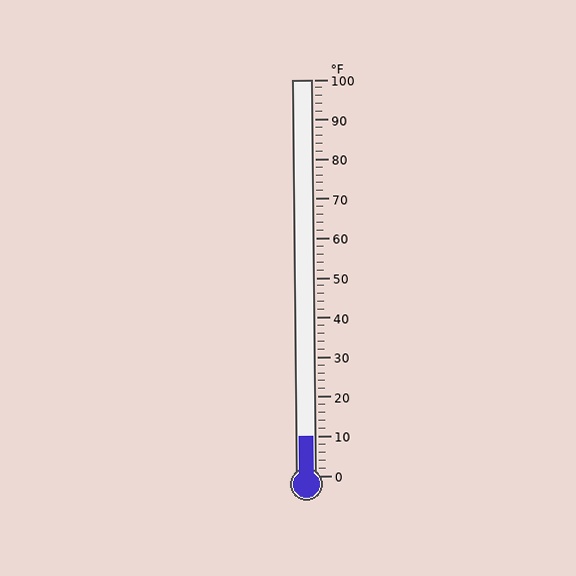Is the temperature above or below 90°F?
The temperature is below 90°F.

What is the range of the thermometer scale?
The thermometer scale ranges from 0°F to 100°F.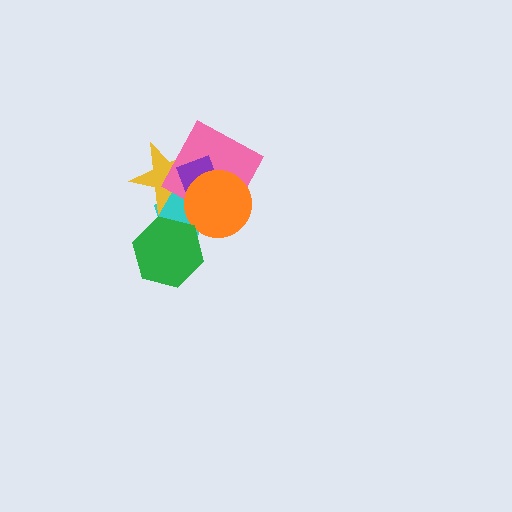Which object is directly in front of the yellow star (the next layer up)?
The pink square is directly in front of the yellow star.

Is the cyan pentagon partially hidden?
Yes, it is partially covered by another shape.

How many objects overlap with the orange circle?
4 objects overlap with the orange circle.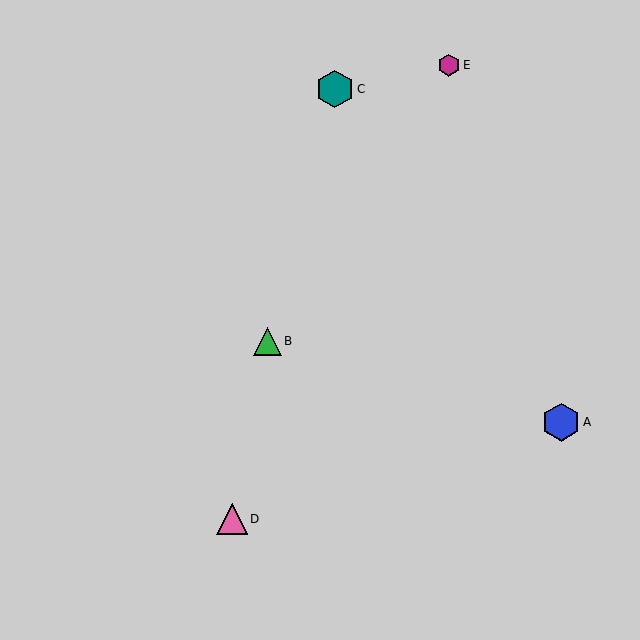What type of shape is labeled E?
Shape E is a magenta hexagon.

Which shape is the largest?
The blue hexagon (labeled A) is the largest.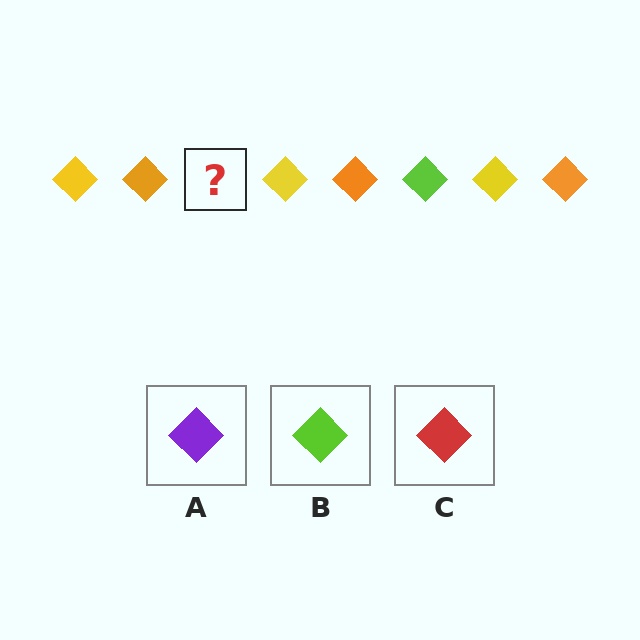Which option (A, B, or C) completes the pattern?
B.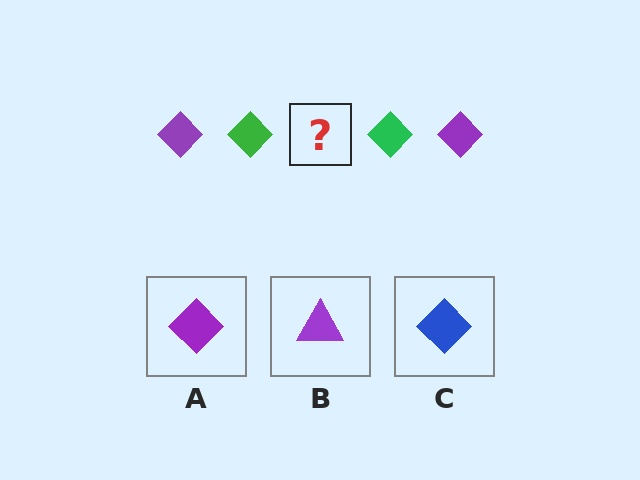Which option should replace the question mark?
Option A.